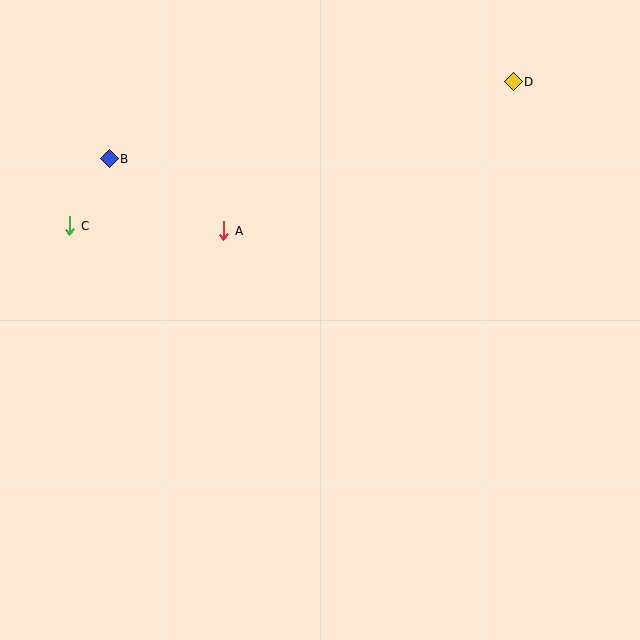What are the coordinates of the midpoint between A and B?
The midpoint between A and B is at (167, 195).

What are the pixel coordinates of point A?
Point A is at (224, 231).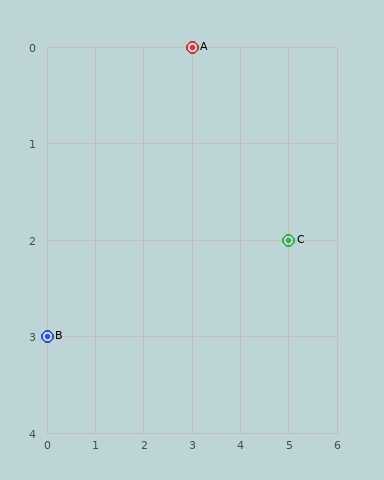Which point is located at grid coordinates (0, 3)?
Point B is at (0, 3).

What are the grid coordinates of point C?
Point C is at grid coordinates (5, 2).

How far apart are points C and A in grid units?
Points C and A are 2 columns and 2 rows apart (about 2.8 grid units diagonally).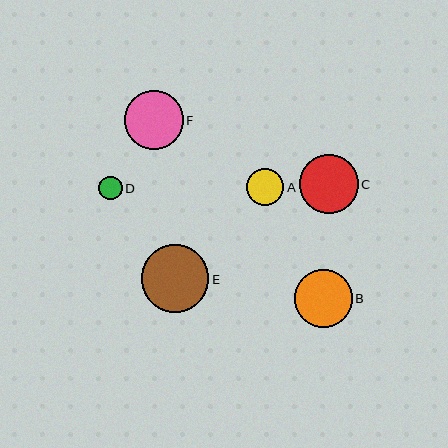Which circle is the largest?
Circle E is the largest with a size of approximately 68 pixels.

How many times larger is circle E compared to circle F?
Circle E is approximately 1.2 times the size of circle F.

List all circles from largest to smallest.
From largest to smallest: E, C, F, B, A, D.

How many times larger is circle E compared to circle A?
Circle E is approximately 1.8 times the size of circle A.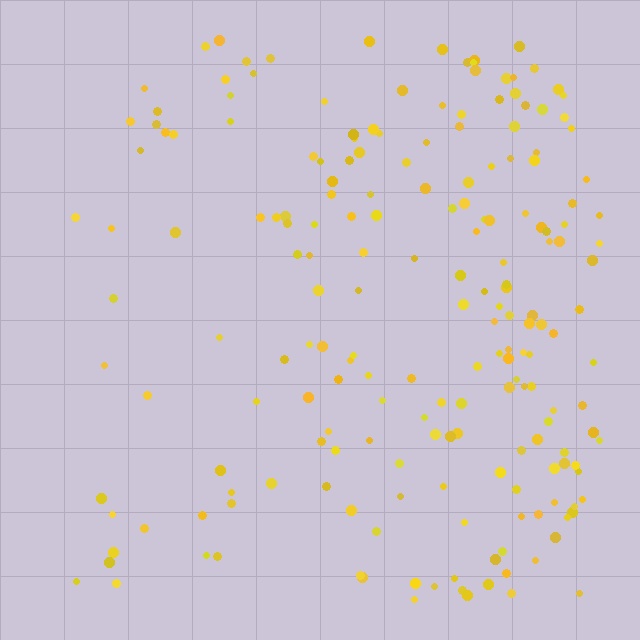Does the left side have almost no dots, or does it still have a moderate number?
Still a moderate number, just noticeably fewer than the right.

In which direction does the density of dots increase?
From left to right, with the right side densest.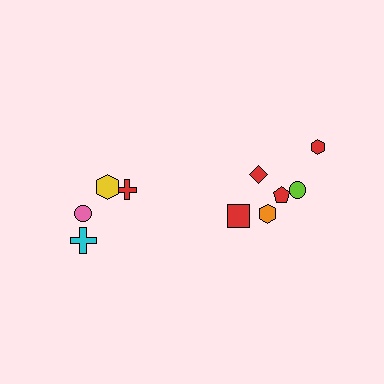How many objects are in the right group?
There are 6 objects.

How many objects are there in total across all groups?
There are 10 objects.